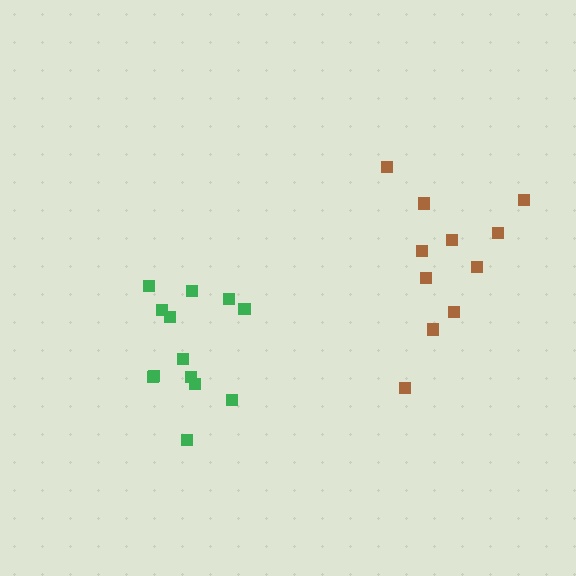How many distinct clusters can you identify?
There are 2 distinct clusters.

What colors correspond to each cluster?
The clusters are colored: brown, green.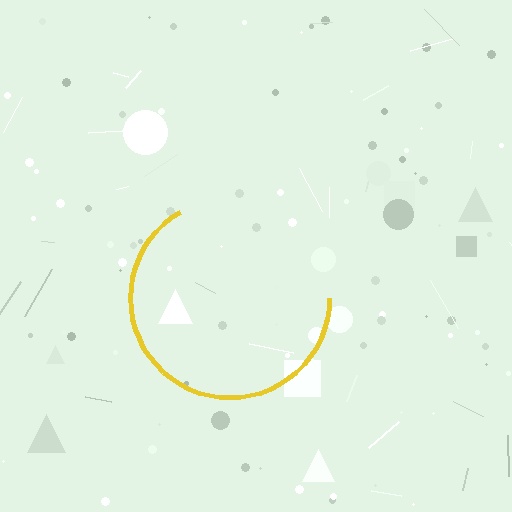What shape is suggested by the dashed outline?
The dashed outline suggests a circle.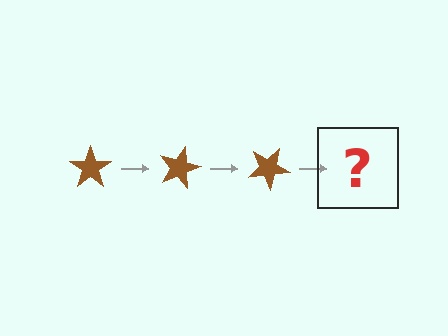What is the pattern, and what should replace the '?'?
The pattern is that the star rotates 15 degrees each step. The '?' should be a brown star rotated 45 degrees.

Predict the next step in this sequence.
The next step is a brown star rotated 45 degrees.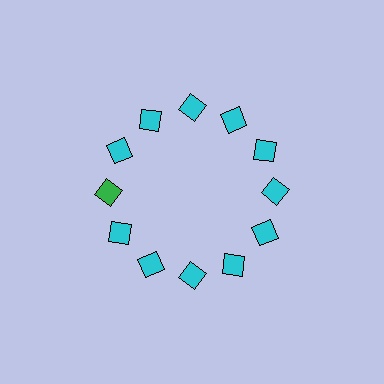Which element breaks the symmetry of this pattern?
The green square at roughly the 9 o'clock position breaks the symmetry. All other shapes are cyan squares.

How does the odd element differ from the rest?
It has a different color: green instead of cyan.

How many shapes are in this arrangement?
There are 12 shapes arranged in a ring pattern.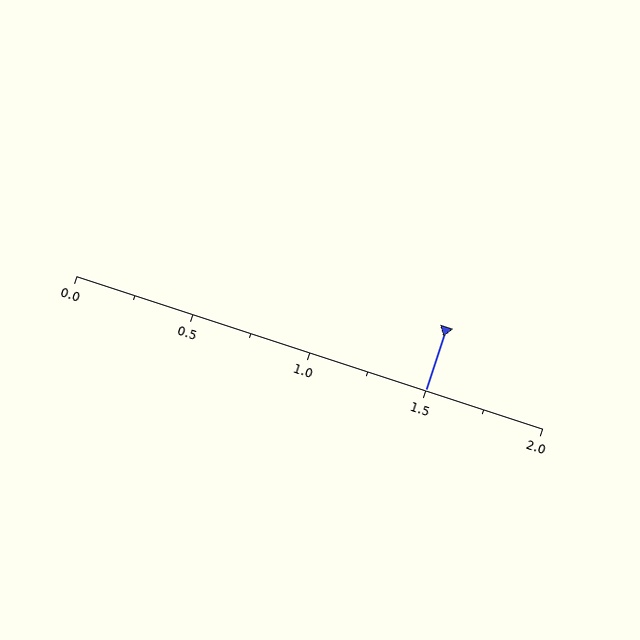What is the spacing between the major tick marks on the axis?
The major ticks are spaced 0.5 apart.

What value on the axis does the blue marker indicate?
The marker indicates approximately 1.5.